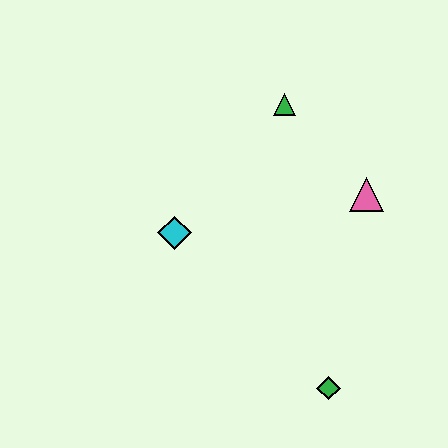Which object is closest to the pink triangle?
The green triangle is closest to the pink triangle.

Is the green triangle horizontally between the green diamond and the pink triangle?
No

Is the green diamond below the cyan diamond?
Yes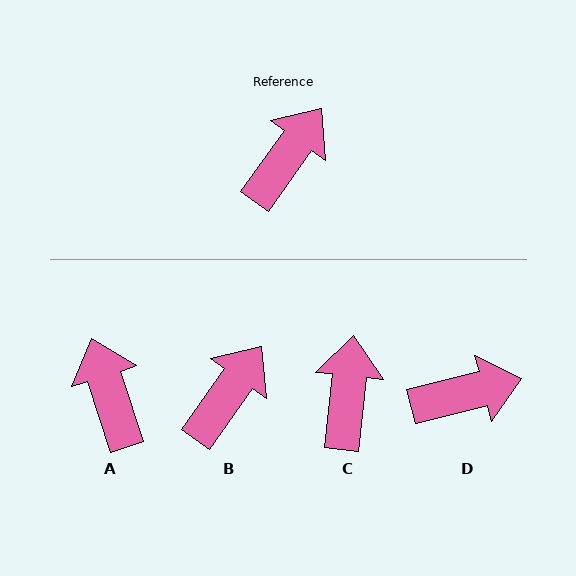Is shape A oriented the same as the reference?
No, it is off by about 54 degrees.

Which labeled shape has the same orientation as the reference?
B.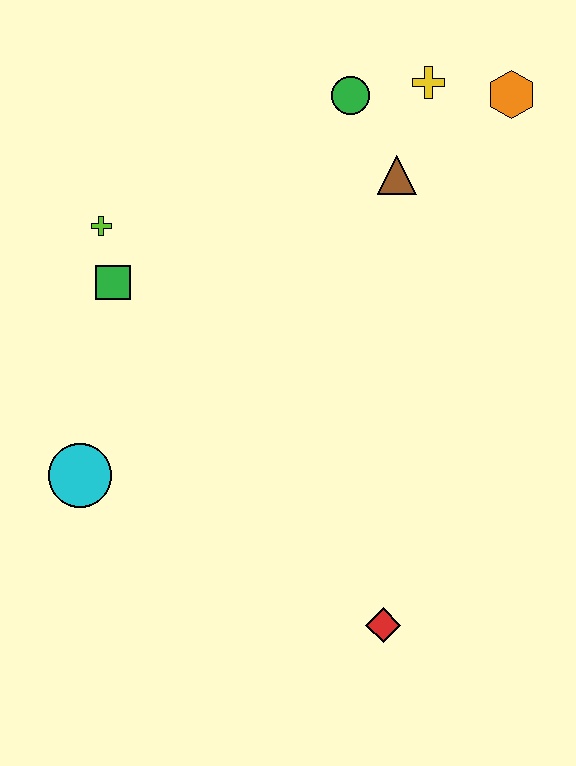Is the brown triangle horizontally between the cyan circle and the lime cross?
No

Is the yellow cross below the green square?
No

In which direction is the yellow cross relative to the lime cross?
The yellow cross is to the right of the lime cross.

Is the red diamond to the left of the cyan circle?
No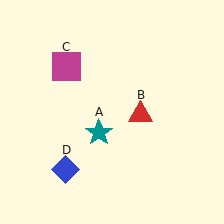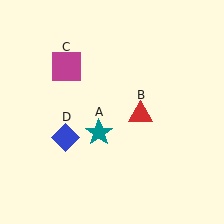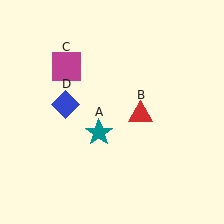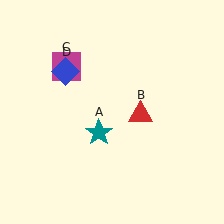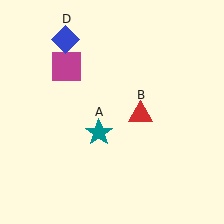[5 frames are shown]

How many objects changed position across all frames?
1 object changed position: blue diamond (object D).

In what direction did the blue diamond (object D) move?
The blue diamond (object D) moved up.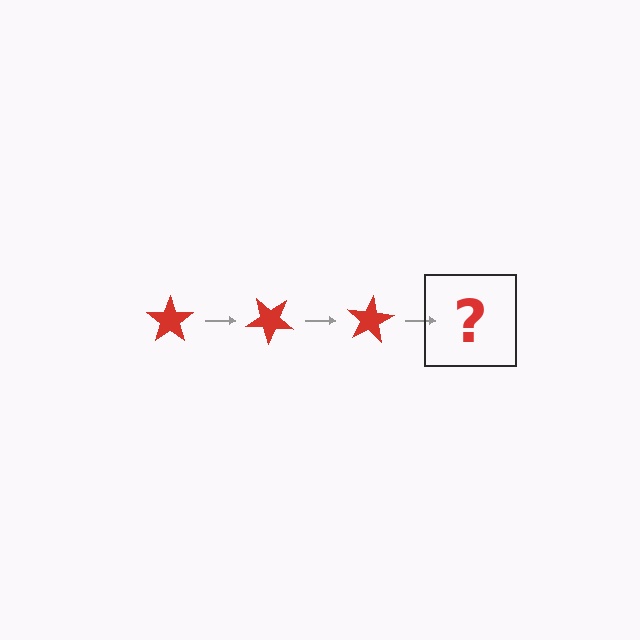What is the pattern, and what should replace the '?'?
The pattern is that the star rotates 40 degrees each step. The '?' should be a red star rotated 120 degrees.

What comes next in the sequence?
The next element should be a red star rotated 120 degrees.